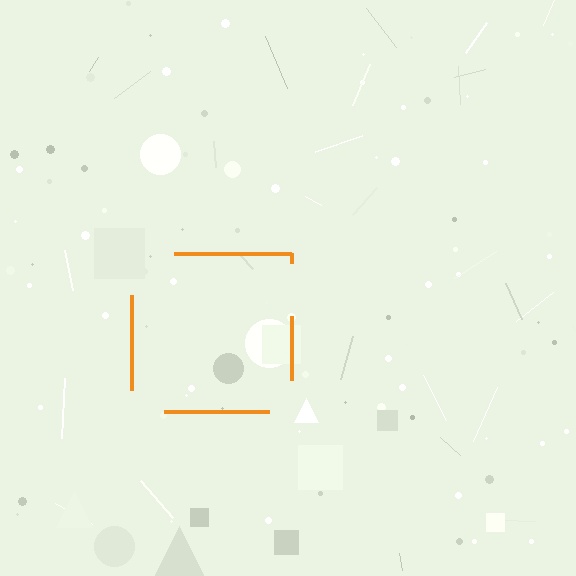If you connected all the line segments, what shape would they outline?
They would outline a square.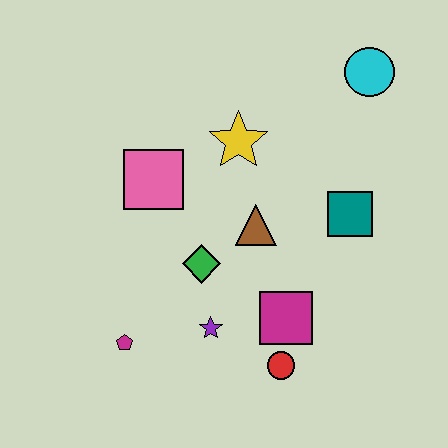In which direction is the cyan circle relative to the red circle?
The cyan circle is above the red circle.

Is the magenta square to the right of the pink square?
Yes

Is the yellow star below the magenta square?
No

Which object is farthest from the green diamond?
The cyan circle is farthest from the green diamond.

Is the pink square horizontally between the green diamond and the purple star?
No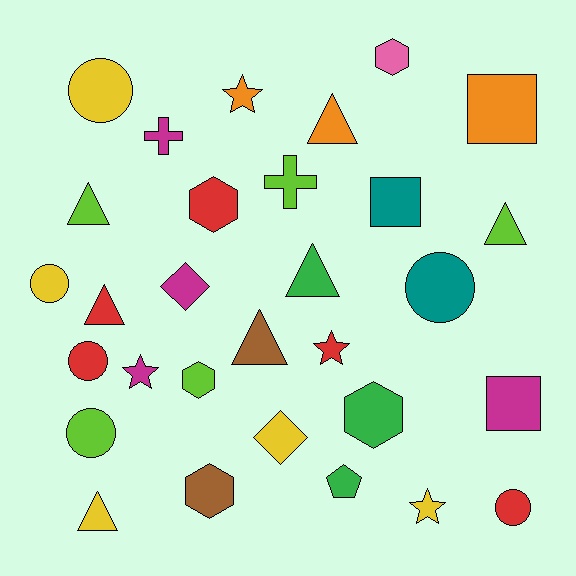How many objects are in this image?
There are 30 objects.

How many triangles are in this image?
There are 7 triangles.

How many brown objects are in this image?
There are 2 brown objects.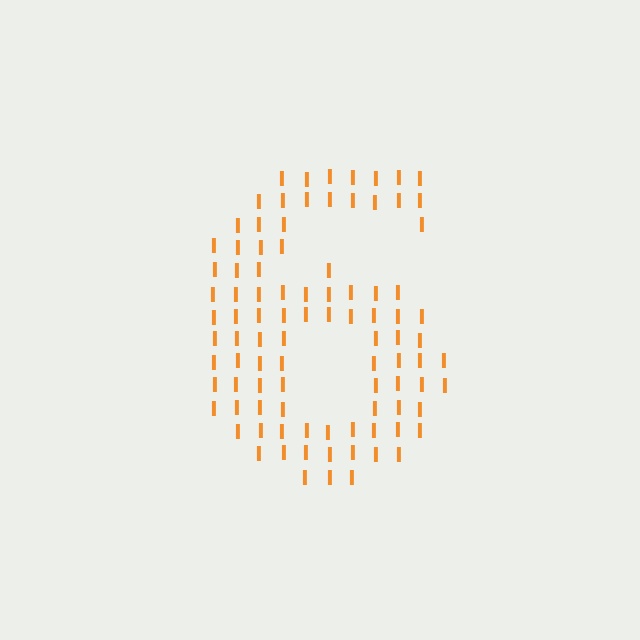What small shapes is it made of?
It is made of small letter I's.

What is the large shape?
The large shape is the digit 6.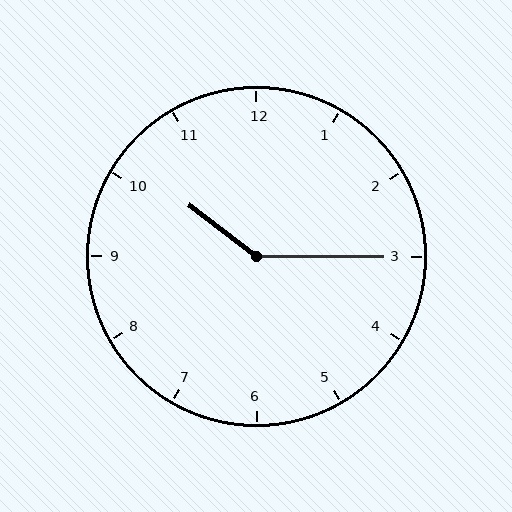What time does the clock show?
10:15.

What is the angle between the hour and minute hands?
Approximately 142 degrees.